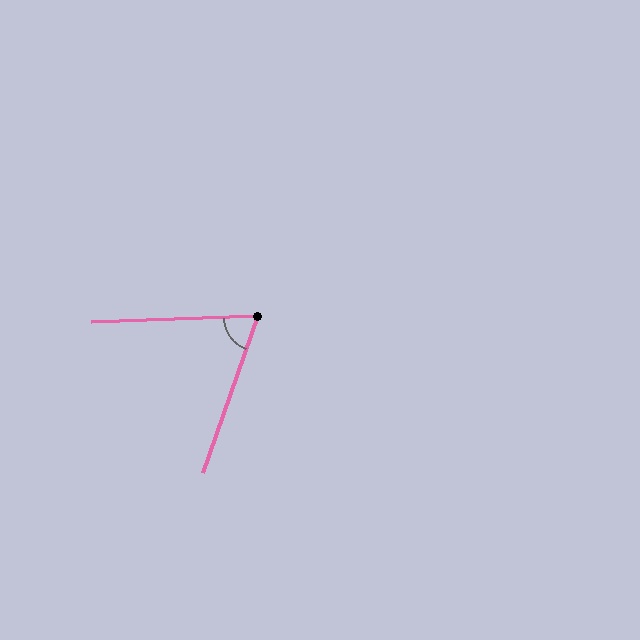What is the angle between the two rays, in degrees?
Approximately 69 degrees.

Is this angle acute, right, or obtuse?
It is acute.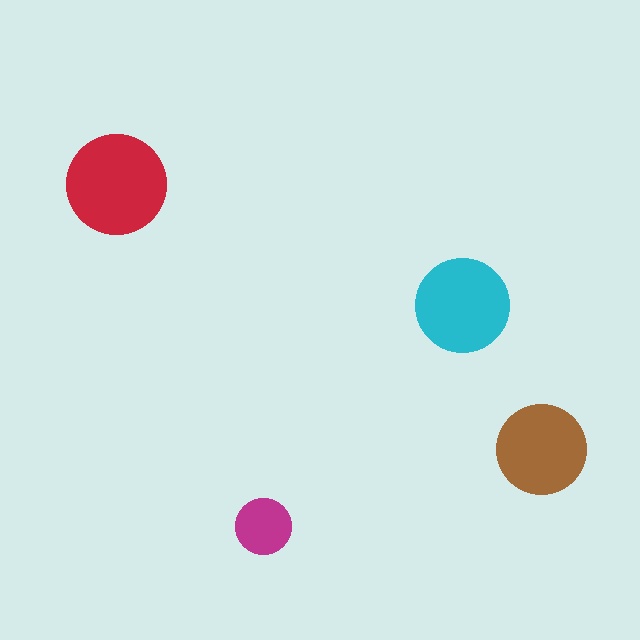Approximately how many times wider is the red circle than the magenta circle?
About 2 times wider.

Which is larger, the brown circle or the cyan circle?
The cyan one.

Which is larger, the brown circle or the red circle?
The red one.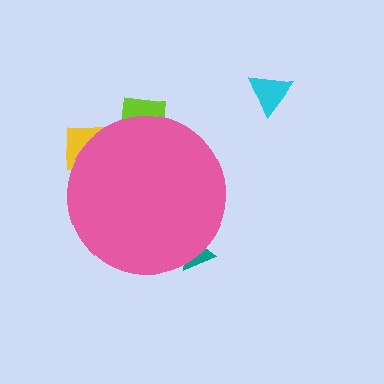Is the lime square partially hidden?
Yes, the lime square is partially hidden behind the pink circle.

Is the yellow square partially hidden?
Yes, the yellow square is partially hidden behind the pink circle.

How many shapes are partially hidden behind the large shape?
3 shapes are partially hidden.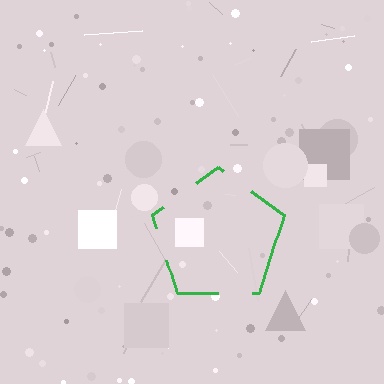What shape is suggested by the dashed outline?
The dashed outline suggests a pentagon.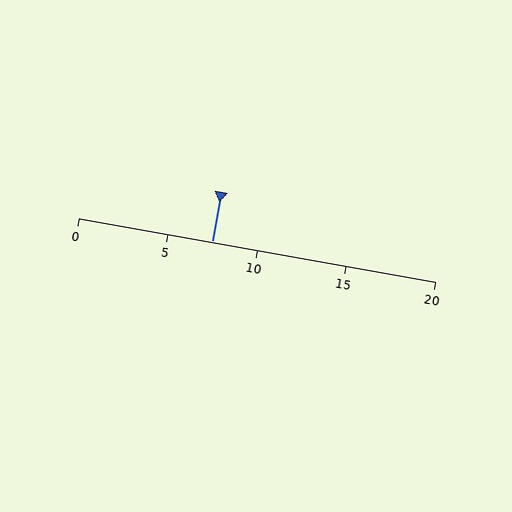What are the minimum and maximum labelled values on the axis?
The axis runs from 0 to 20.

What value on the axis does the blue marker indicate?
The marker indicates approximately 7.5.